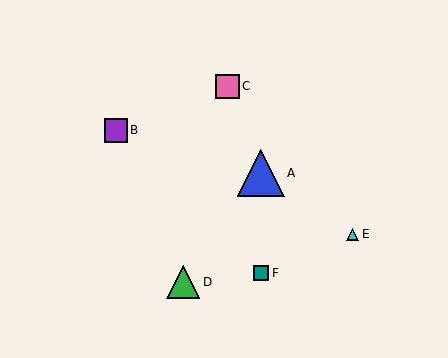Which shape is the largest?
The blue triangle (labeled A) is the largest.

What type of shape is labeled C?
Shape C is a pink square.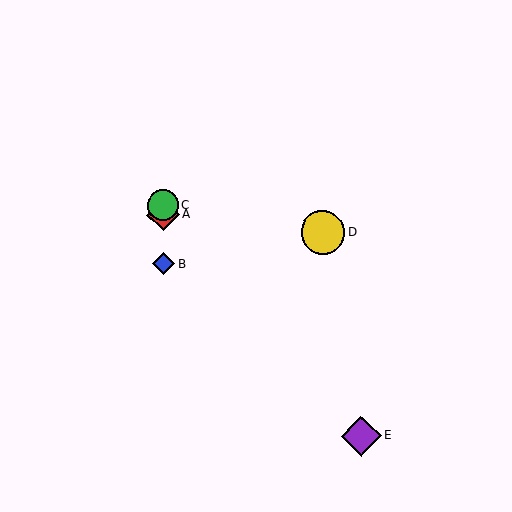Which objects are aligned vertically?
Objects A, B, C are aligned vertically.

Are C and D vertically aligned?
No, C is at x≈163 and D is at x≈323.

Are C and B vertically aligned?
Yes, both are at x≈163.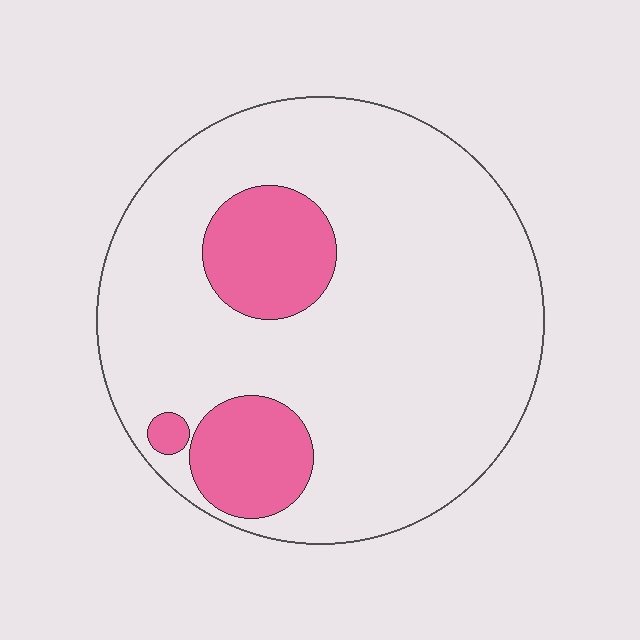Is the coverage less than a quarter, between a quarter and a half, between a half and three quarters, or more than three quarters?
Less than a quarter.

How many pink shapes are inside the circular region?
3.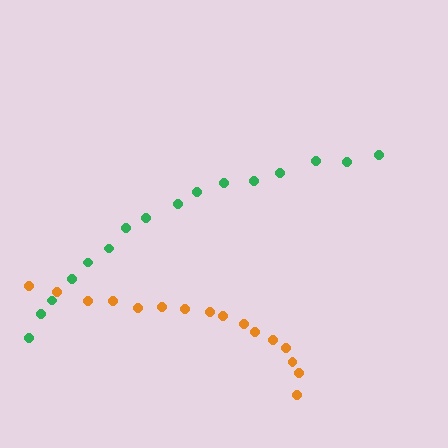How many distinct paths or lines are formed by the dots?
There are 2 distinct paths.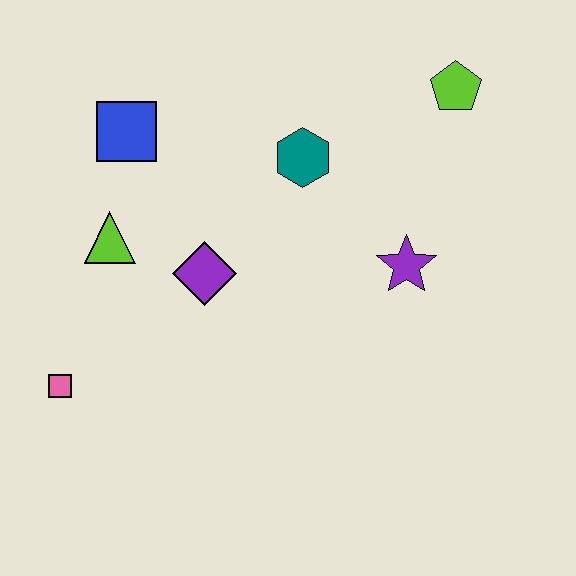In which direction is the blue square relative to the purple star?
The blue square is to the left of the purple star.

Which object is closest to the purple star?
The teal hexagon is closest to the purple star.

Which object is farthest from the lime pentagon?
The pink square is farthest from the lime pentagon.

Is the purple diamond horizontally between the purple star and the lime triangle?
Yes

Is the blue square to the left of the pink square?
No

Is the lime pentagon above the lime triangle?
Yes